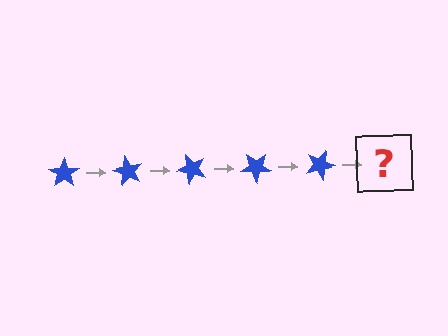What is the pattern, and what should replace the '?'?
The pattern is that the star rotates 60 degrees each step. The '?' should be a blue star rotated 300 degrees.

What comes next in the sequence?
The next element should be a blue star rotated 300 degrees.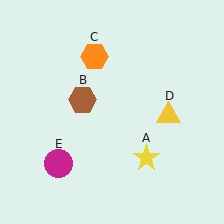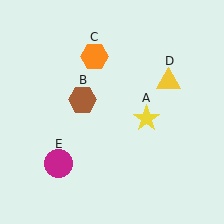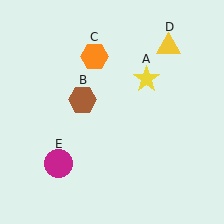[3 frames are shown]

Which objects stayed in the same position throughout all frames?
Brown hexagon (object B) and orange hexagon (object C) and magenta circle (object E) remained stationary.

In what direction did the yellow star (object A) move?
The yellow star (object A) moved up.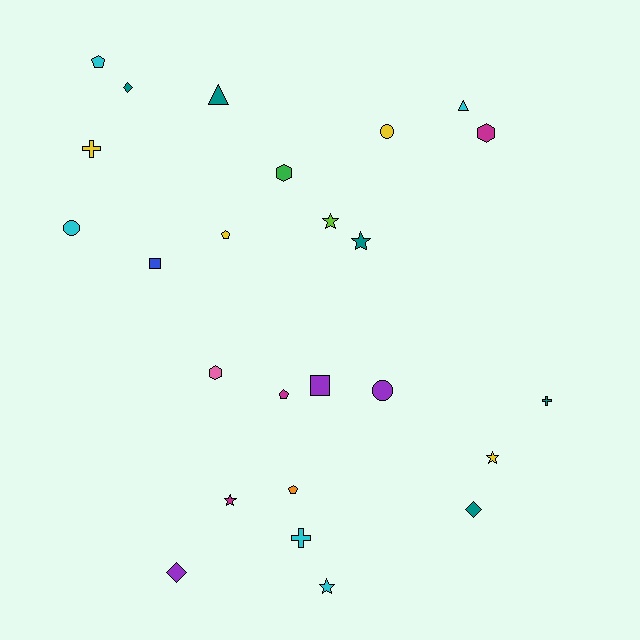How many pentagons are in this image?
There are 4 pentagons.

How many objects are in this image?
There are 25 objects.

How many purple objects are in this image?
There are 3 purple objects.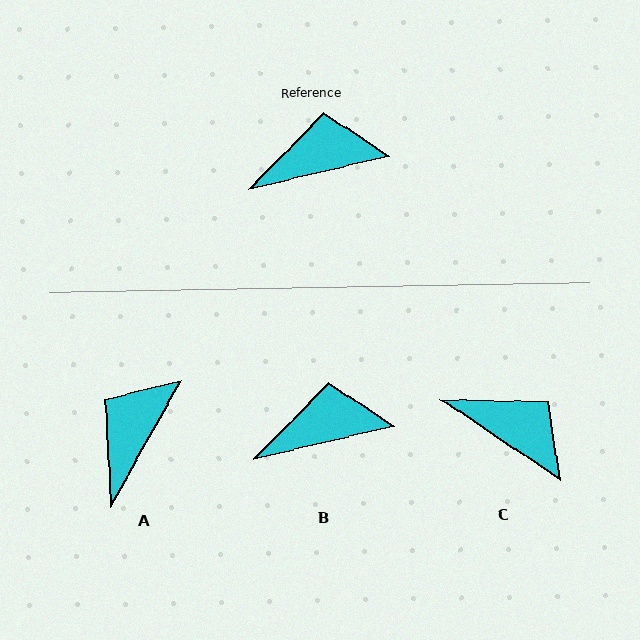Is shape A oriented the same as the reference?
No, it is off by about 48 degrees.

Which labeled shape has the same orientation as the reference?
B.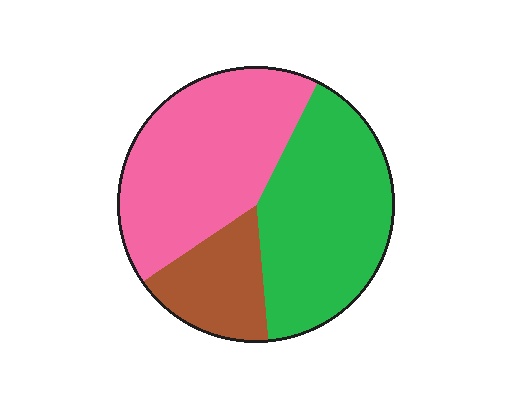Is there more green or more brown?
Green.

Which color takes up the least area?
Brown, at roughly 15%.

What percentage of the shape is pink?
Pink takes up between a quarter and a half of the shape.